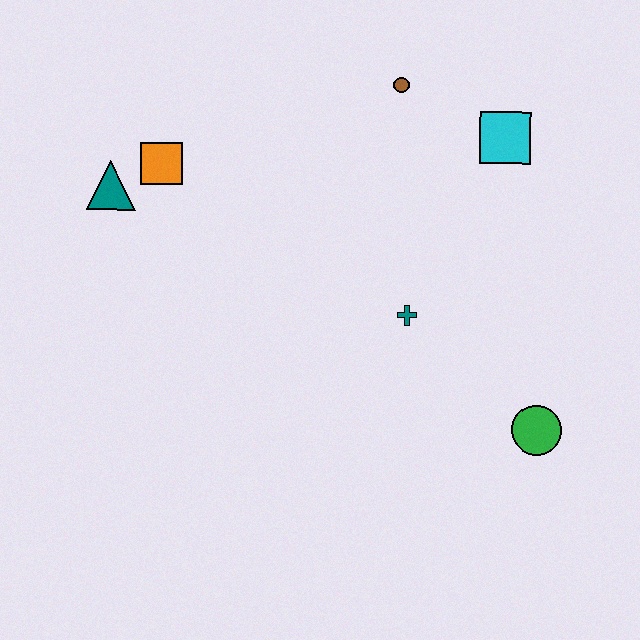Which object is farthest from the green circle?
The teal triangle is farthest from the green circle.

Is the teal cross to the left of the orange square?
No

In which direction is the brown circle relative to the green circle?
The brown circle is above the green circle.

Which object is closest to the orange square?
The teal triangle is closest to the orange square.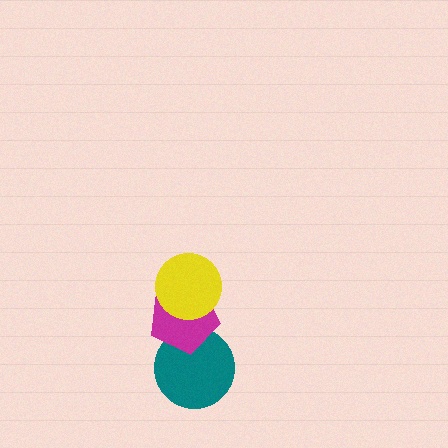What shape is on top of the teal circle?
The magenta pentagon is on top of the teal circle.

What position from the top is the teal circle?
The teal circle is 3rd from the top.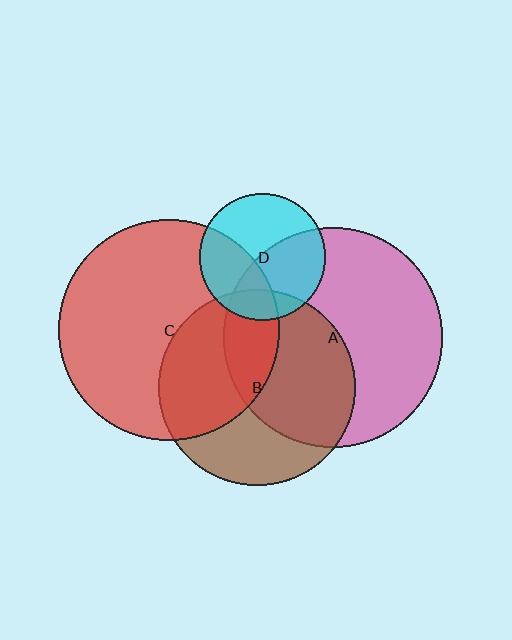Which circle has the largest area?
Circle C (red).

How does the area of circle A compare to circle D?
Approximately 3.0 times.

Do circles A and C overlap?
Yes.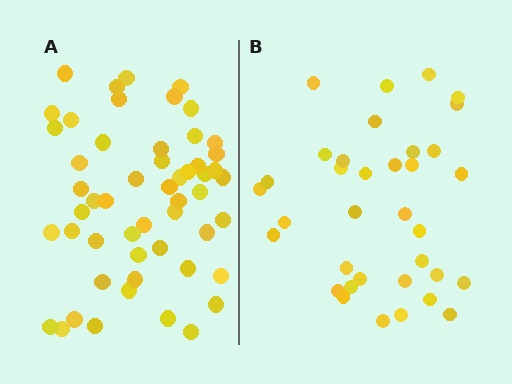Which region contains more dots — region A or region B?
Region A (the left region) has more dots.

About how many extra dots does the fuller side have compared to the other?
Region A has approximately 20 more dots than region B.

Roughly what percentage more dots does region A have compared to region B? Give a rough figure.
About 50% more.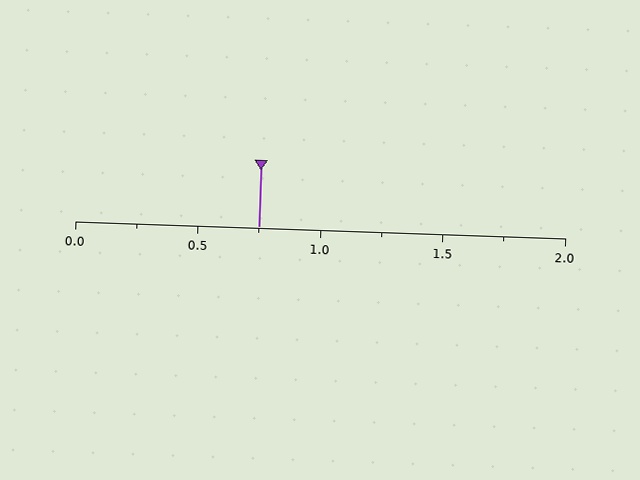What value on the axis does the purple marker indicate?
The marker indicates approximately 0.75.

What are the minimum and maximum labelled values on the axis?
The axis runs from 0.0 to 2.0.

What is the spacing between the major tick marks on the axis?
The major ticks are spaced 0.5 apart.